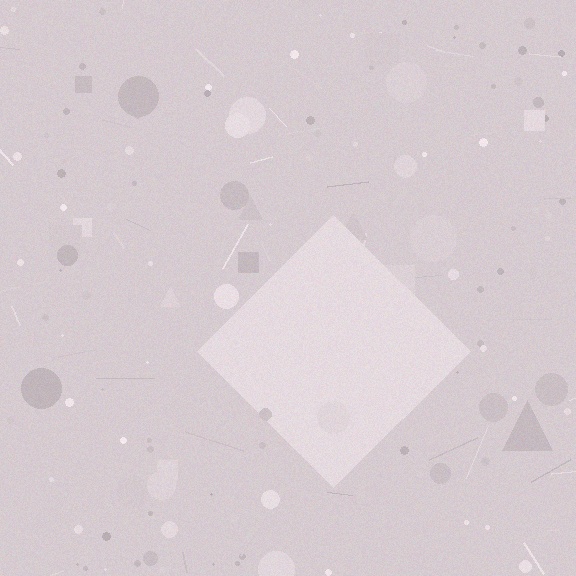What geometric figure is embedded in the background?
A diamond is embedded in the background.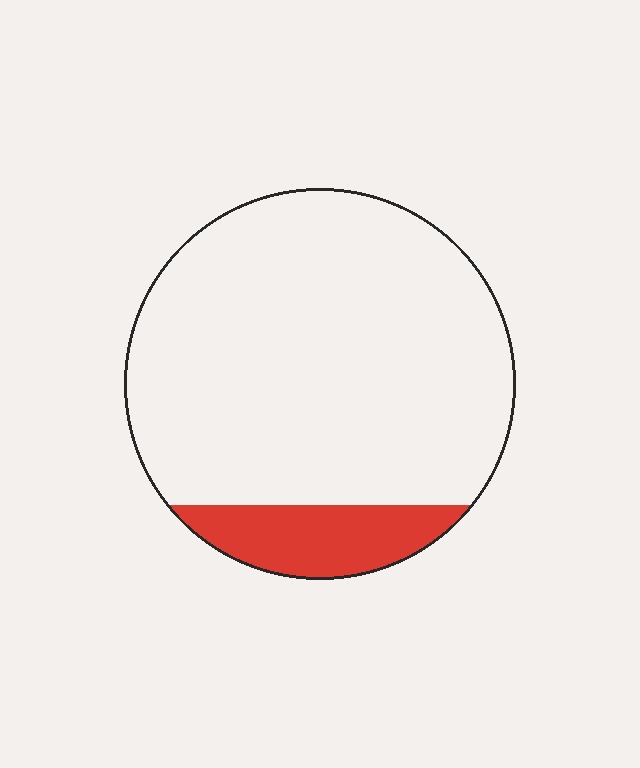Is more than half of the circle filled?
No.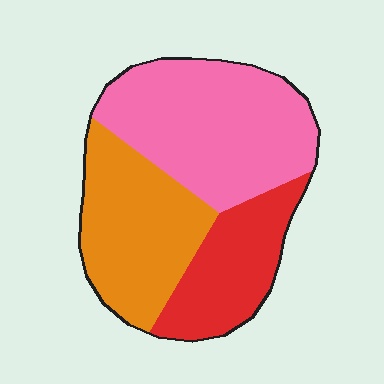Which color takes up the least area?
Red, at roughly 25%.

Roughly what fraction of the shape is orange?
Orange takes up between a quarter and a half of the shape.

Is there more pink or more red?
Pink.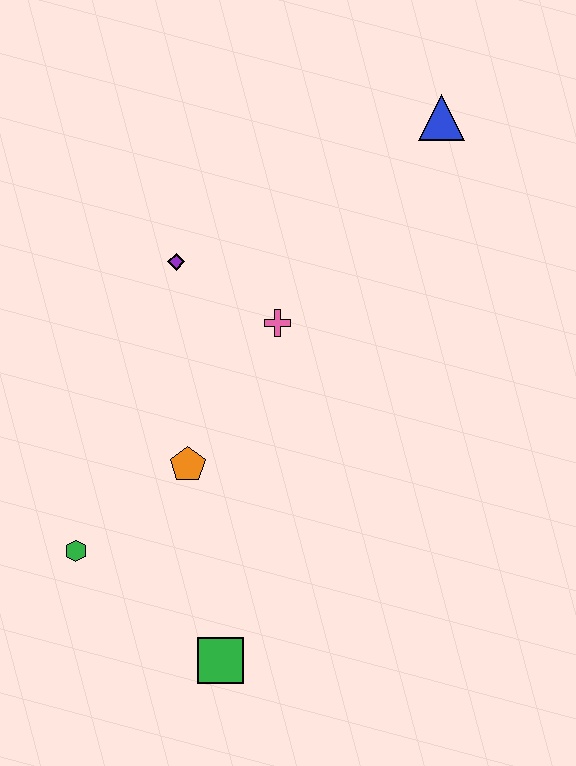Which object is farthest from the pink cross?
The green square is farthest from the pink cross.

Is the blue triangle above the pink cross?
Yes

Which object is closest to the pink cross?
The purple diamond is closest to the pink cross.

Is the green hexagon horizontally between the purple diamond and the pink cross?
No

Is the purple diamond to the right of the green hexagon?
Yes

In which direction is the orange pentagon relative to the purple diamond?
The orange pentagon is below the purple diamond.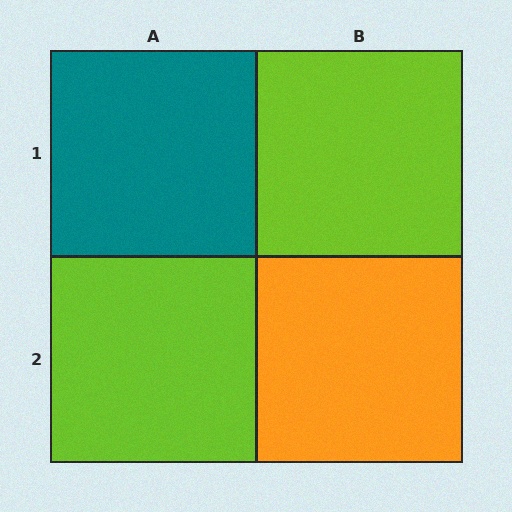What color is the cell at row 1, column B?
Lime.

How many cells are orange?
1 cell is orange.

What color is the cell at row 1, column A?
Teal.